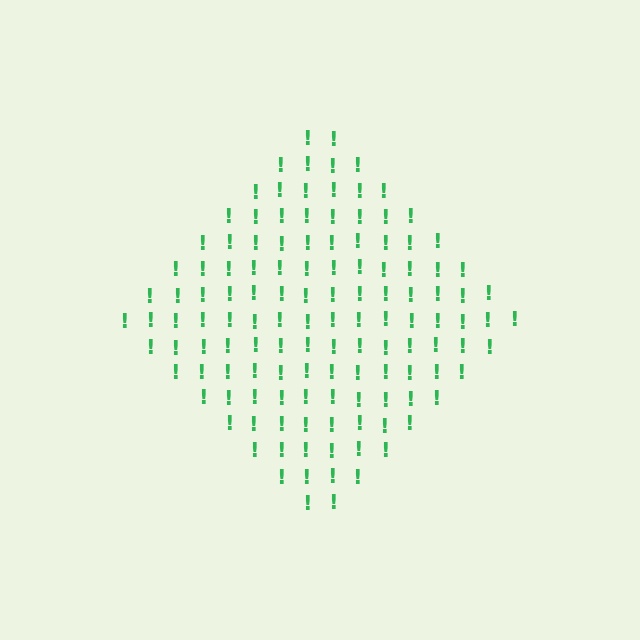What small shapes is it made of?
It is made of small exclamation marks.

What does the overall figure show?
The overall figure shows a diamond.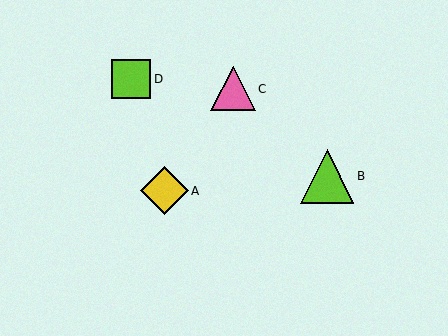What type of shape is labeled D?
Shape D is a lime square.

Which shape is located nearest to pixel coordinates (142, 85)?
The lime square (labeled D) at (131, 79) is nearest to that location.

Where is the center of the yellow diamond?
The center of the yellow diamond is at (165, 191).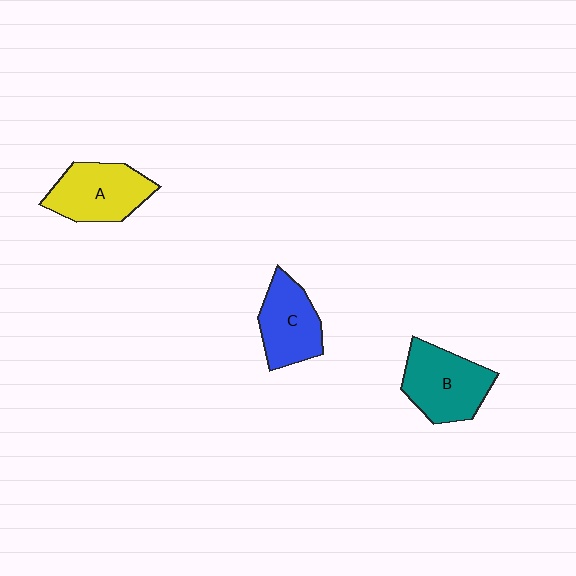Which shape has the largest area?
Shape B (teal).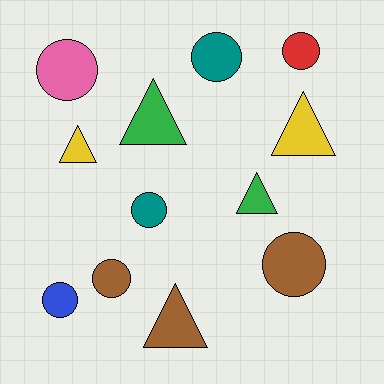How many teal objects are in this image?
There are 2 teal objects.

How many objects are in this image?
There are 12 objects.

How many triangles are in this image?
There are 5 triangles.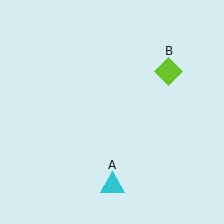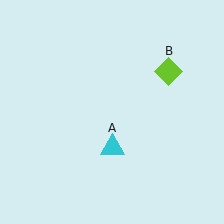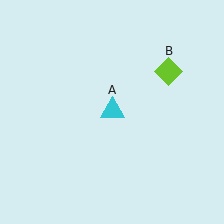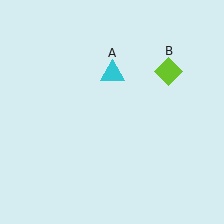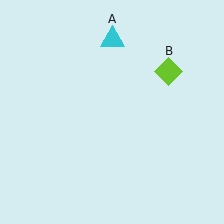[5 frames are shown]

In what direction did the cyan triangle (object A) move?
The cyan triangle (object A) moved up.